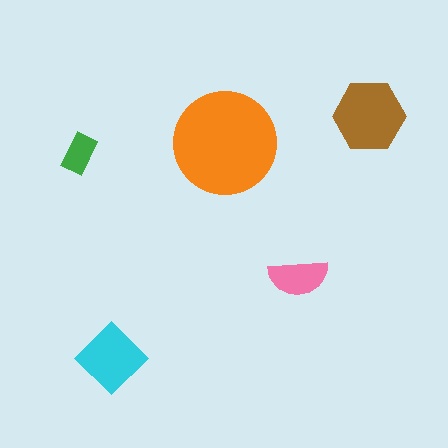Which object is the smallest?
The green rectangle.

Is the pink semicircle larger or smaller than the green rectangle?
Larger.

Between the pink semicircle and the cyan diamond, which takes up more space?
The cyan diamond.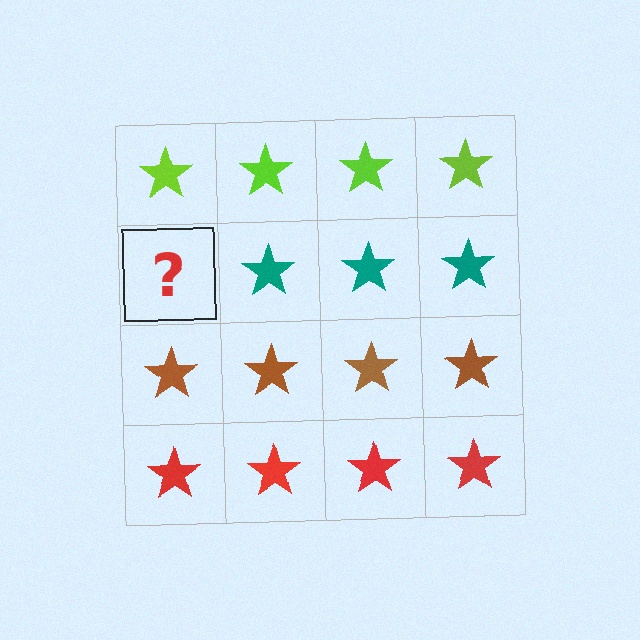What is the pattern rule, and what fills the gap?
The rule is that each row has a consistent color. The gap should be filled with a teal star.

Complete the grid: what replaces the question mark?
The question mark should be replaced with a teal star.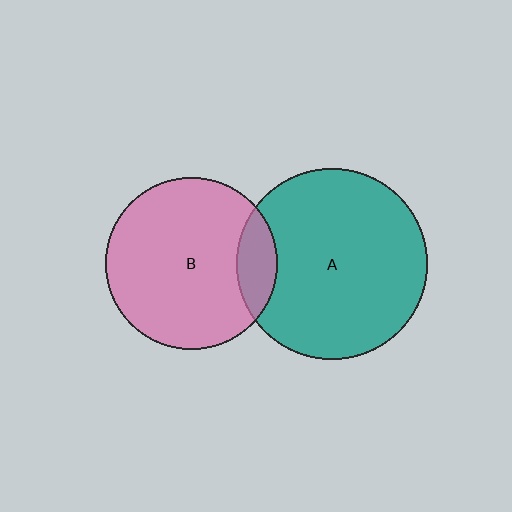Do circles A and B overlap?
Yes.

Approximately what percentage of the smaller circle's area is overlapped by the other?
Approximately 15%.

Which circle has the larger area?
Circle A (teal).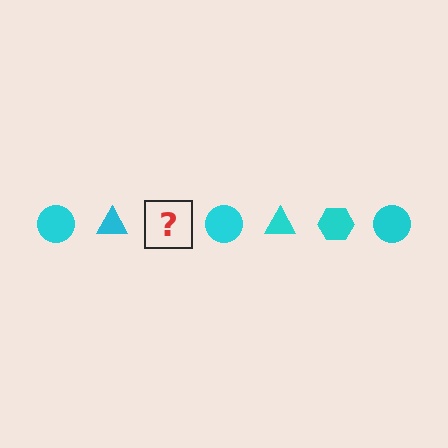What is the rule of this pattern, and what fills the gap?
The rule is that the pattern cycles through circle, triangle, hexagon shapes in cyan. The gap should be filled with a cyan hexagon.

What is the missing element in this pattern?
The missing element is a cyan hexagon.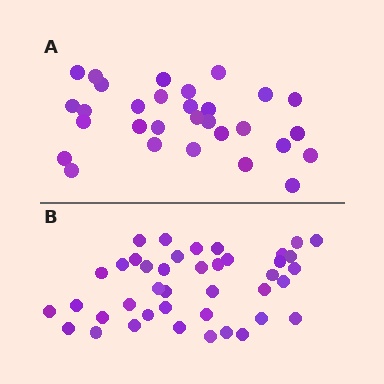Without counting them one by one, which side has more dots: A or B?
Region B (the bottom region) has more dots.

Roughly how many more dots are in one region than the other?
Region B has roughly 12 or so more dots than region A.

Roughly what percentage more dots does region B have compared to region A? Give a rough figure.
About 35% more.